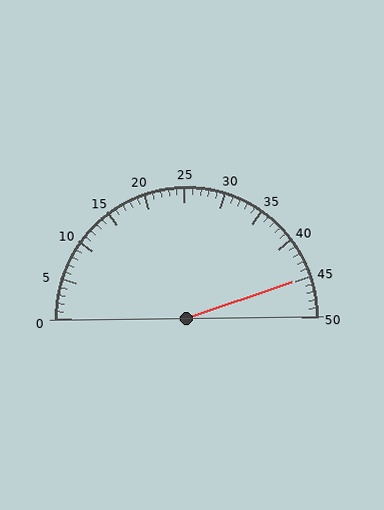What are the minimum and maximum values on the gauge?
The gauge ranges from 0 to 50.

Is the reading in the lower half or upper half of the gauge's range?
The reading is in the upper half of the range (0 to 50).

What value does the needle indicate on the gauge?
The needle indicates approximately 45.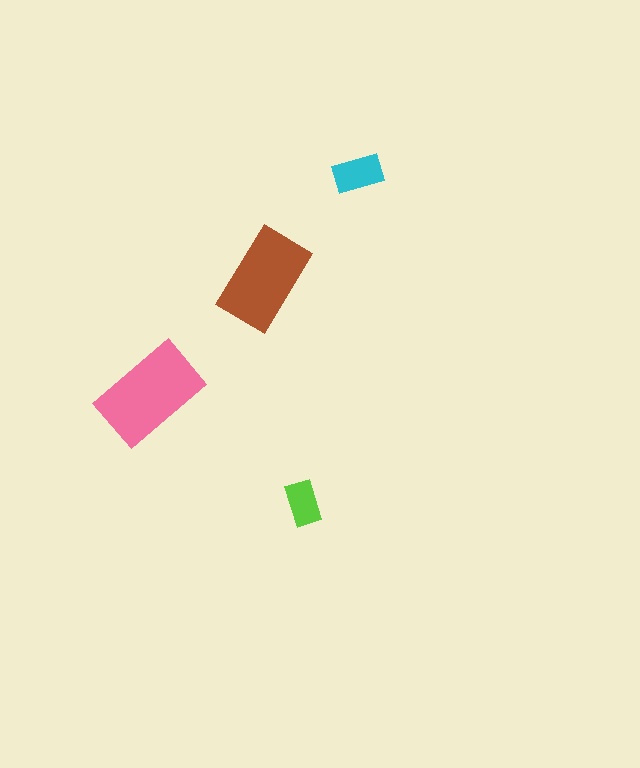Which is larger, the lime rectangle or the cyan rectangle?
The cyan one.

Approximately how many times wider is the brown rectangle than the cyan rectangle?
About 2 times wider.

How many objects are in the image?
There are 4 objects in the image.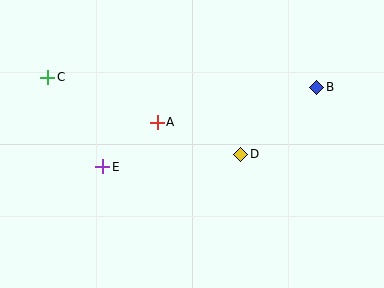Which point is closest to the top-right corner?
Point B is closest to the top-right corner.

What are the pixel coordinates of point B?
Point B is at (317, 87).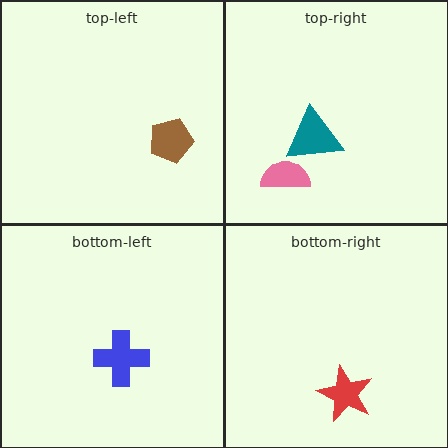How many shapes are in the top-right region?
2.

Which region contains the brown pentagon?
The top-left region.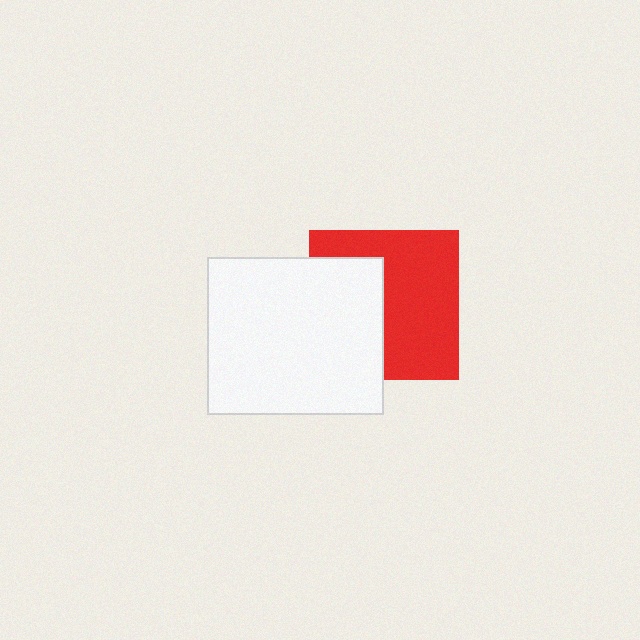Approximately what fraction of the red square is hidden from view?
Roughly 40% of the red square is hidden behind the white rectangle.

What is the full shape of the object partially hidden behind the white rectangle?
The partially hidden object is a red square.